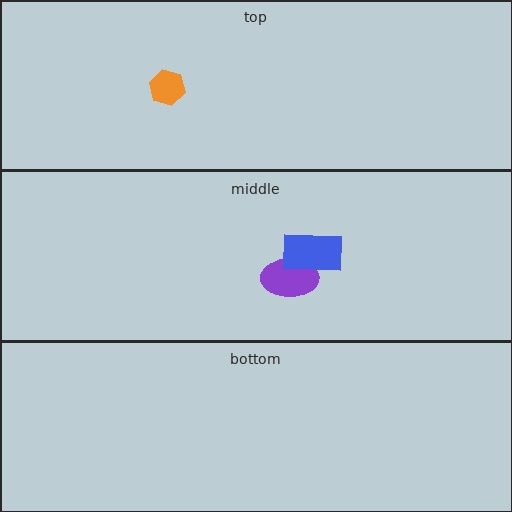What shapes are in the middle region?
The purple ellipse, the blue rectangle.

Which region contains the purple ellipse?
The middle region.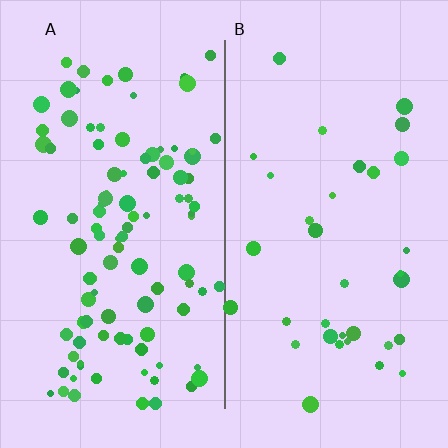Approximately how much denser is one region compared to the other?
Approximately 3.0× — region A over region B.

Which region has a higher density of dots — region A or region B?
A (the left).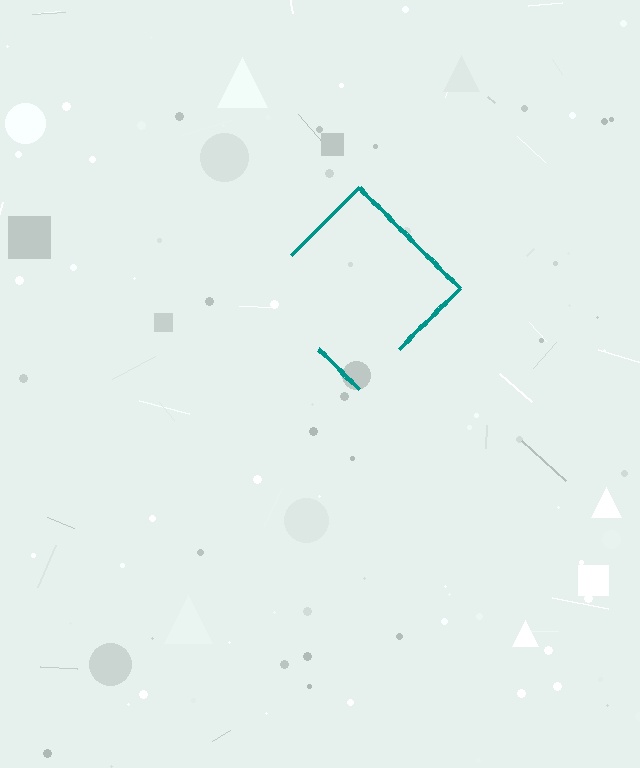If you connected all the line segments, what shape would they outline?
They would outline a diamond.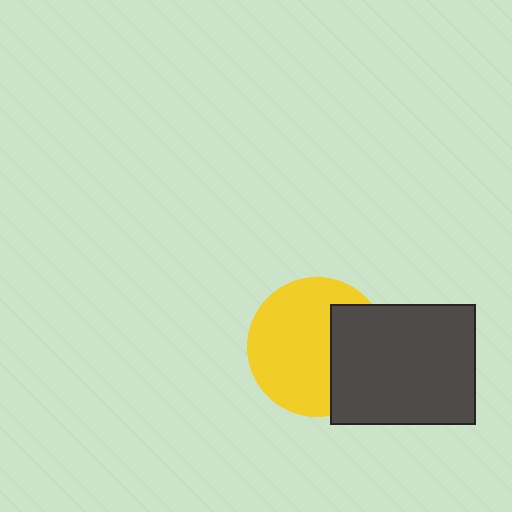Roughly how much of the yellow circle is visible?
Most of it is visible (roughly 66%).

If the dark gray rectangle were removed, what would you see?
You would see the complete yellow circle.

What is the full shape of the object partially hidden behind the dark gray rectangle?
The partially hidden object is a yellow circle.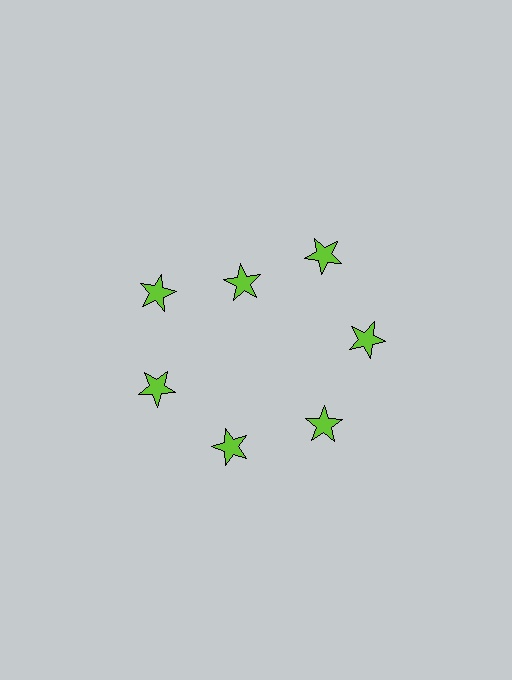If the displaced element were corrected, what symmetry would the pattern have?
It would have 7-fold rotational symmetry — the pattern would map onto itself every 51 degrees.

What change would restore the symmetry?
The symmetry would be restored by moving it outward, back onto the ring so that all 7 stars sit at equal angles and equal distance from the center.